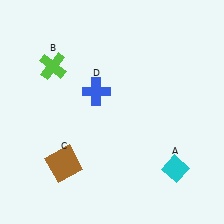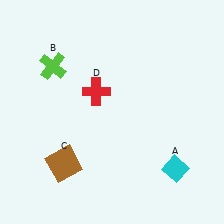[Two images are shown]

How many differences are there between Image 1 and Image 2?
There is 1 difference between the two images.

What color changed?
The cross (D) changed from blue in Image 1 to red in Image 2.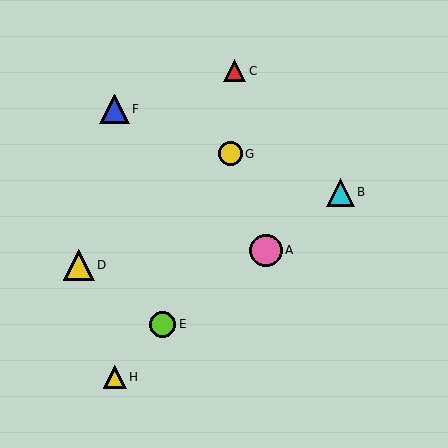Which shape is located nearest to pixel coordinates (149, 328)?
The lime circle (labeled E) at (162, 324) is nearest to that location.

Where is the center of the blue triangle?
The center of the blue triangle is at (114, 109).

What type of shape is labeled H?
Shape H is a yellow triangle.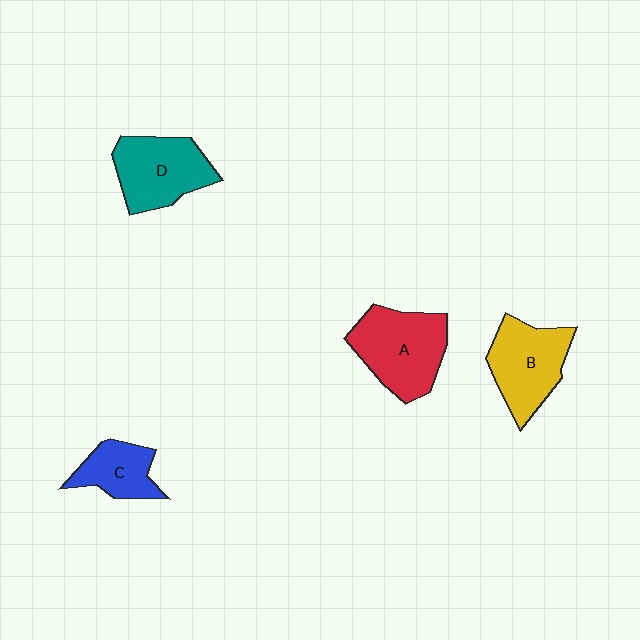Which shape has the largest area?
Shape A (red).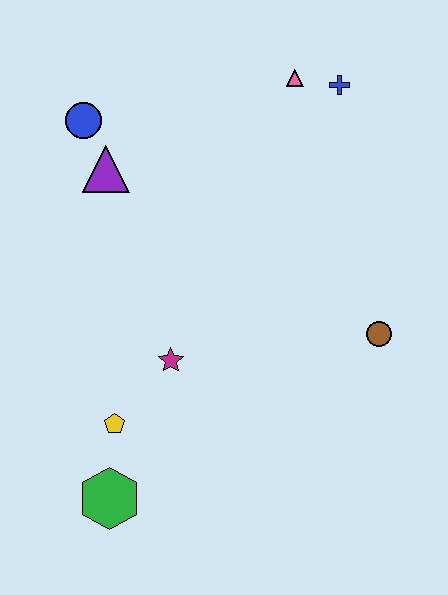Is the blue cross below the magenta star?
No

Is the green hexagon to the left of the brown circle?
Yes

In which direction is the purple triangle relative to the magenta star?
The purple triangle is above the magenta star.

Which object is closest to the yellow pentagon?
The green hexagon is closest to the yellow pentagon.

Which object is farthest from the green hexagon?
The blue cross is farthest from the green hexagon.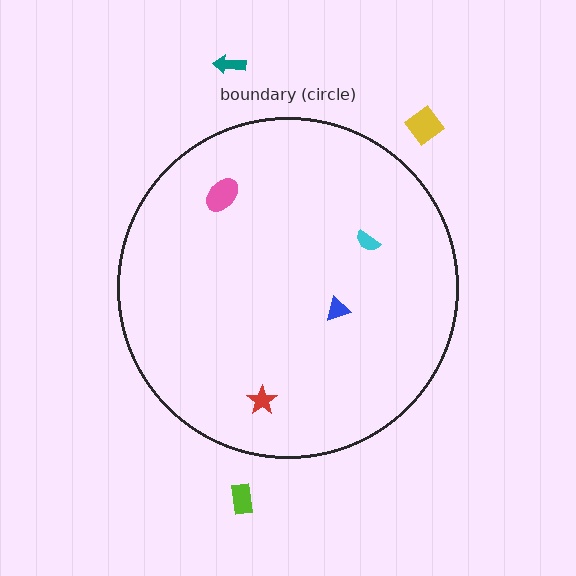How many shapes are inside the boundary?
4 inside, 3 outside.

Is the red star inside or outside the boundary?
Inside.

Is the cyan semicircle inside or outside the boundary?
Inside.